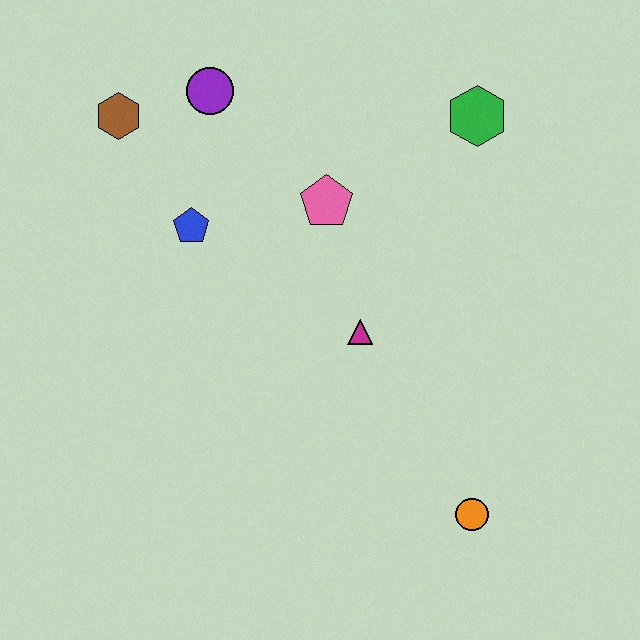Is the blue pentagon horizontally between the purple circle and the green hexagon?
No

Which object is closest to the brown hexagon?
The purple circle is closest to the brown hexagon.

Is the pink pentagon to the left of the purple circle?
No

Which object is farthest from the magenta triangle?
The brown hexagon is farthest from the magenta triangle.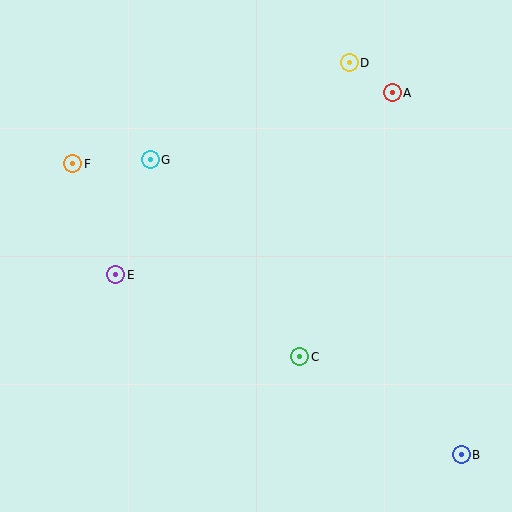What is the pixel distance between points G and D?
The distance between G and D is 222 pixels.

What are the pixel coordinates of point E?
Point E is at (116, 275).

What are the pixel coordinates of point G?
Point G is at (150, 160).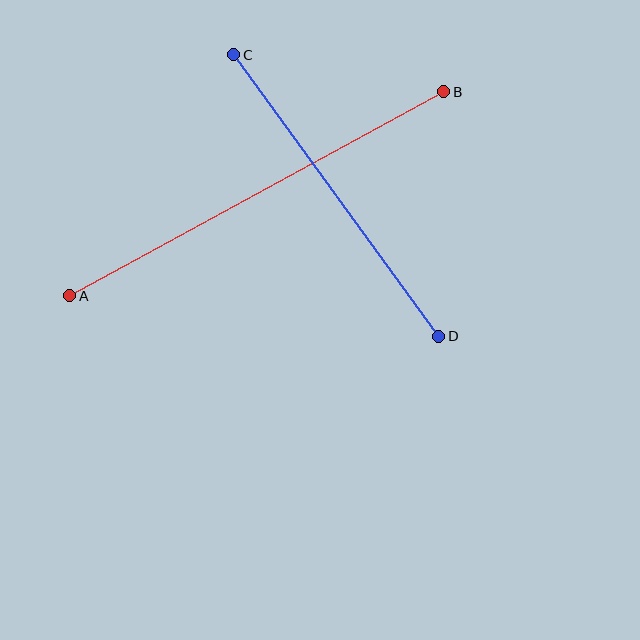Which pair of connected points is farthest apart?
Points A and B are farthest apart.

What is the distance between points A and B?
The distance is approximately 426 pixels.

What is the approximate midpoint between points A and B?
The midpoint is at approximately (257, 194) pixels.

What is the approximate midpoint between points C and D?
The midpoint is at approximately (336, 196) pixels.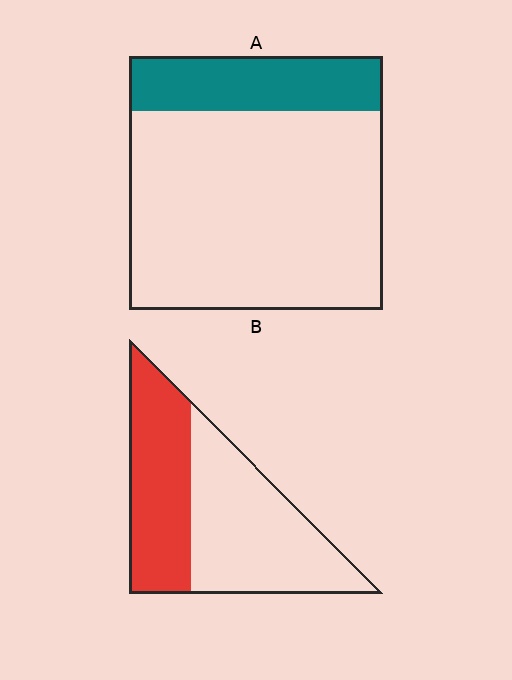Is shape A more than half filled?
No.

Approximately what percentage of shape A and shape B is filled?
A is approximately 20% and B is approximately 45%.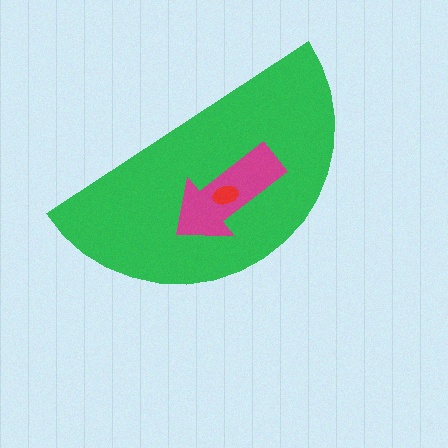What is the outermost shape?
The green semicircle.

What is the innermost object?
The red ellipse.